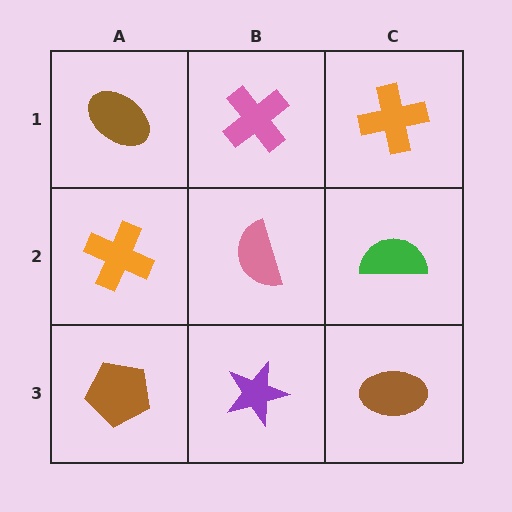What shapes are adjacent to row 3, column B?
A pink semicircle (row 2, column B), a brown pentagon (row 3, column A), a brown ellipse (row 3, column C).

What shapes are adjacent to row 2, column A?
A brown ellipse (row 1, column A), a brown pentagon (row 3, column A), a pink semicircle (row 2, column B).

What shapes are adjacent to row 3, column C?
A green semicircle (row 2, column C), a purple star (row 3, column B).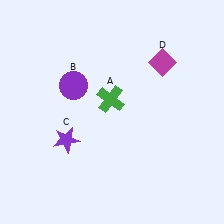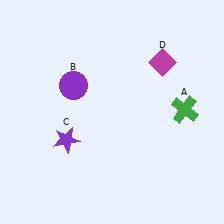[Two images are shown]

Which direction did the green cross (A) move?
The green cross (A) moved right.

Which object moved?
The green cross (A) moved right.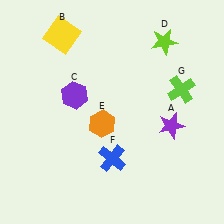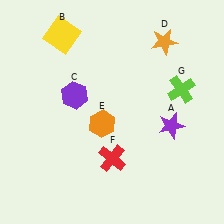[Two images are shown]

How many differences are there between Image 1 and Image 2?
There are 2 differences between the two images.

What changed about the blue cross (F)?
In Image 1, F is blue. In Image 2, it changed to red.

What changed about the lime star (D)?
In Image 1, D is lime. In Image 2, it changed to orange.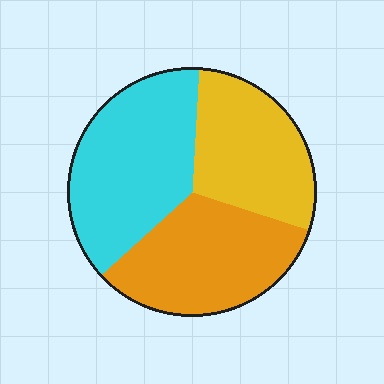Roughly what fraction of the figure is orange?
Orange takes up between a quarter and a half of the figure.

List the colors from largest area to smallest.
From largest to smallest: cyan, orange, yellow.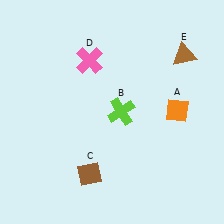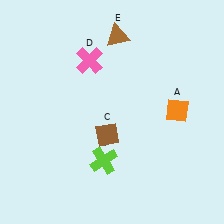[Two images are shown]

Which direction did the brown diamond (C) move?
The brown diamond (C) moved up.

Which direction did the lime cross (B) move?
The lime cross (B) moved down.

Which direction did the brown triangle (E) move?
The brown triangle (E) moved left.